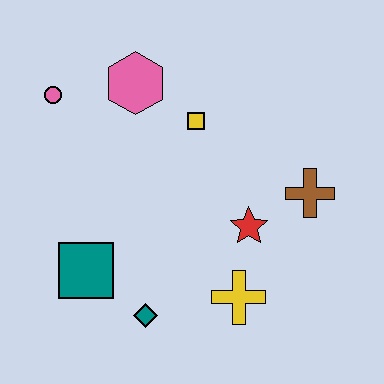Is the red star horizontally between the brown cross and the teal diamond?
Yes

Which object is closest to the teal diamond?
The teal square is closest to the teal diamond.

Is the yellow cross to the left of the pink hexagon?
No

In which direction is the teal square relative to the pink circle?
The teal square is below the pink circle.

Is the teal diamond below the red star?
Yes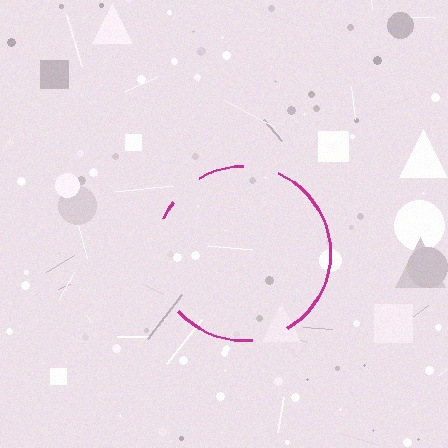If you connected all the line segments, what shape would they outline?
They would outline a circle.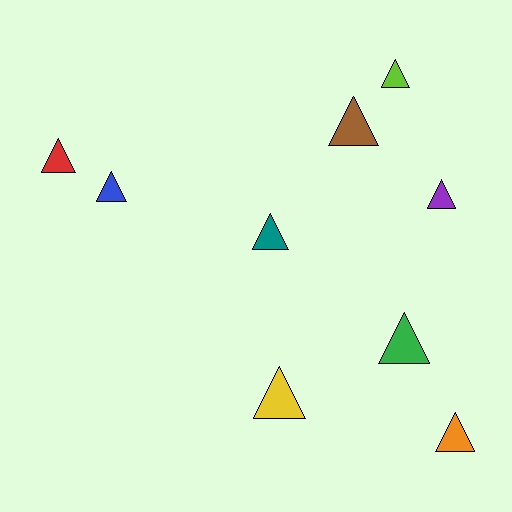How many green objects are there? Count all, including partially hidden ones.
There is 1 green object.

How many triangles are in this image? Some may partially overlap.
There are 9 triangles.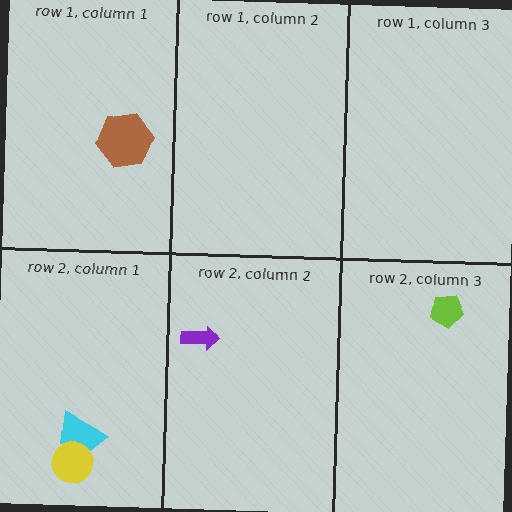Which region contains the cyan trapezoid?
The row 2, column 1 region.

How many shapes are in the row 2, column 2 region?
1.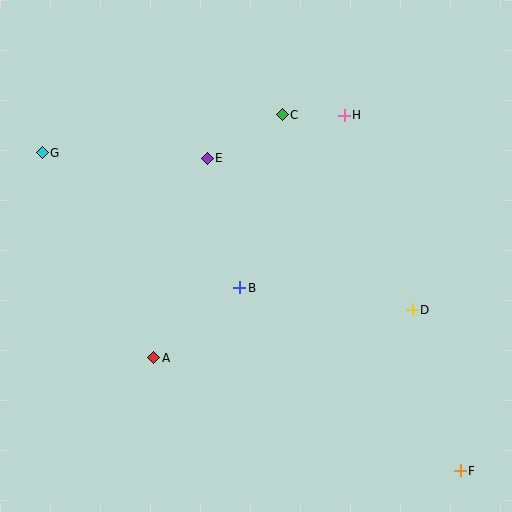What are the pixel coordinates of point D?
Point D is at (412, 310).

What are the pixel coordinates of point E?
Point E is at (207, 158).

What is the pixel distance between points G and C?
The distance between G and C is 243 pixels.